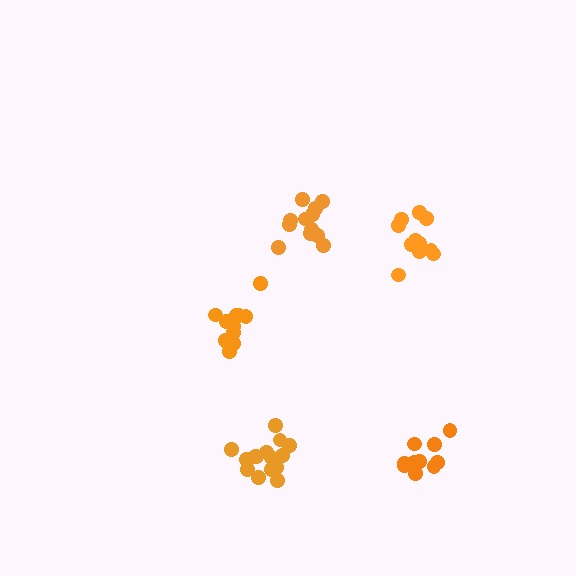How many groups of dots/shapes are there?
There are 5 groups.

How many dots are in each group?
Group 1: 13 dots, Group 2: 12 dots, Group 3: 10 dots, Group 4: 15 dots, Group 5: 12 dots (62 total).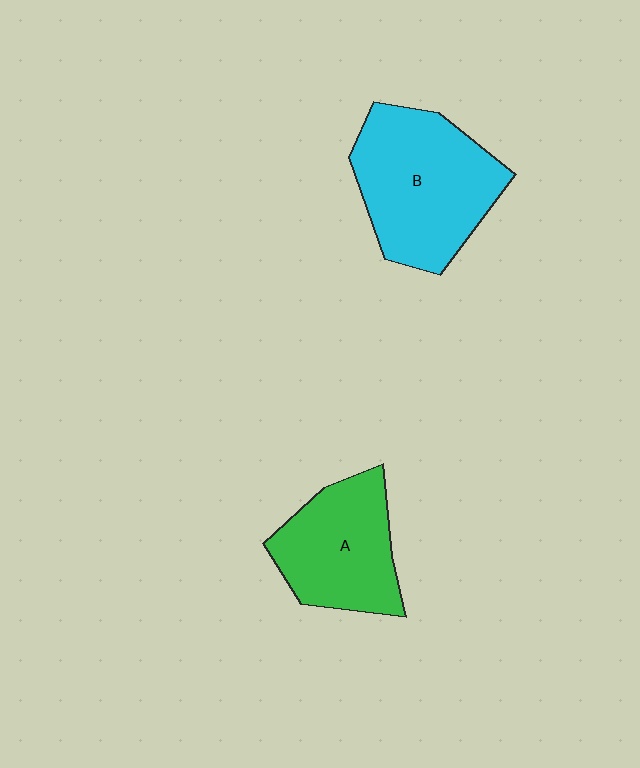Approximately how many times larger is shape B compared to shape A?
Approximately 1.3 times.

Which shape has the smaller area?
Shape A (green).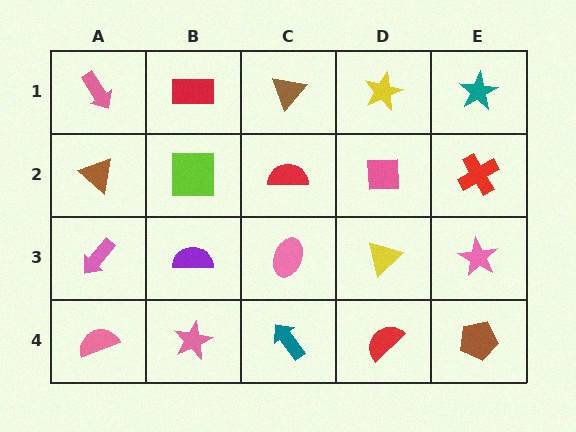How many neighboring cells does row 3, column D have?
4.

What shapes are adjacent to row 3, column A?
A brown triangle (row 2, column A), a pink semicircle (row 4, column A), a purple semicircle (row 3, column B).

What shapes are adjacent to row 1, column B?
A lime square (row 2, column B), a pink arrow (row 1, column A), a brown triangle (row 1, column C).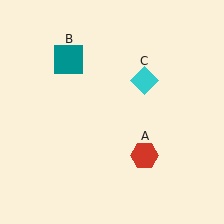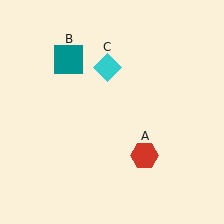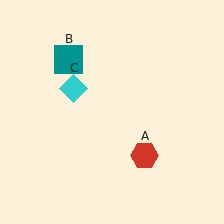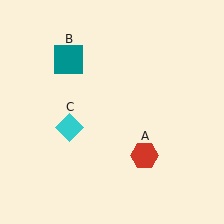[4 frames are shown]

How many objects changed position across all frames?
1 object changed position: cyan diamond (object C).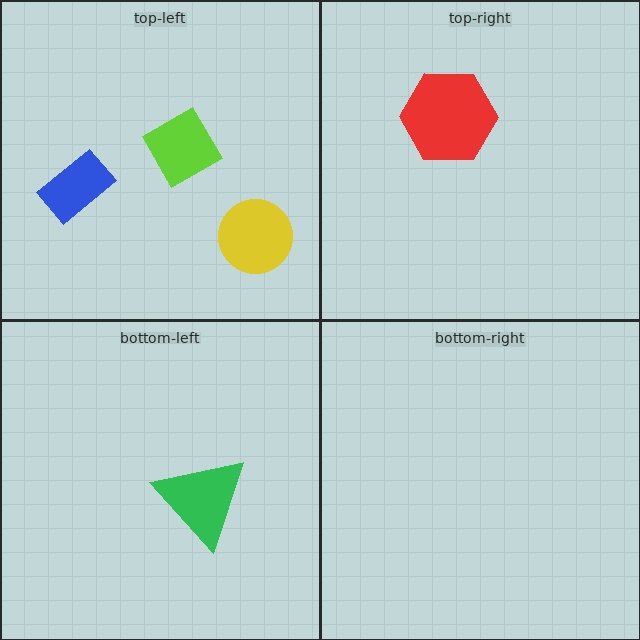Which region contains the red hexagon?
The top-right region.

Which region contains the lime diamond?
The top-left region.